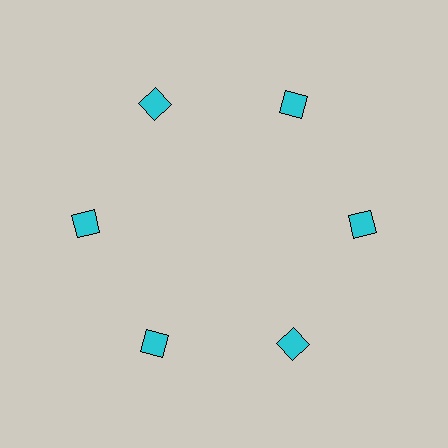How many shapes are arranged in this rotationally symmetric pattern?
There are 6 shapes, arranged in 6 groups of 1.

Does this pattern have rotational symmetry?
Yes, this pattern has 6-fold rotational symmetry. It looks the same after rotating 60 degrees around the center.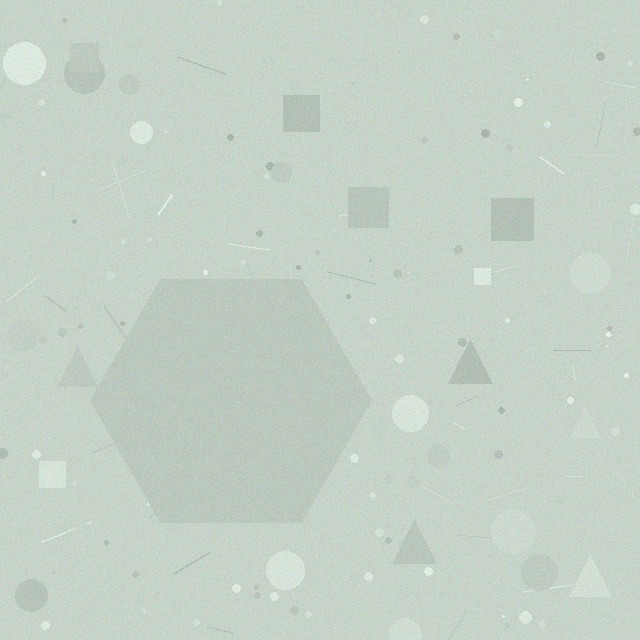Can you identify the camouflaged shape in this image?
The camouflaged shape is a hexagon.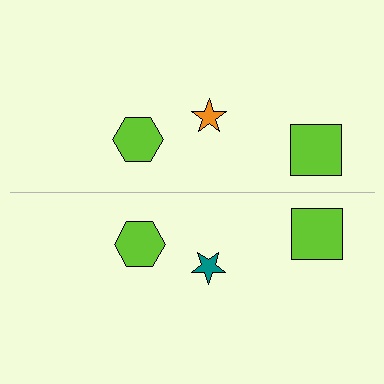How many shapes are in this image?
There are 6 shapes in this image.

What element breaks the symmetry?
The teal star on the bottom side breaks the symmetry — its mirror counterpart is orange.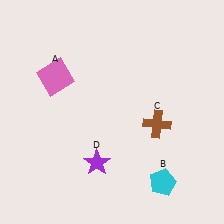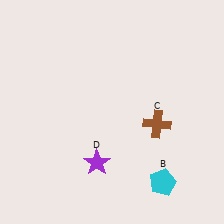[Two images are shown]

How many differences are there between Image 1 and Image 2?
There is 1 difference between the two images.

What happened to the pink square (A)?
The pink square (A) was removed in Image 2. It was in the top-left area of Image 1.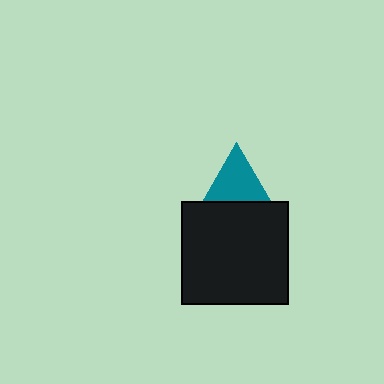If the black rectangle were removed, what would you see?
You would see the complete teal triangle.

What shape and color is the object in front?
The object in front is a black rectangle.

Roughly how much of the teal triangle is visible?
About half of it is visible (roughly 49%).